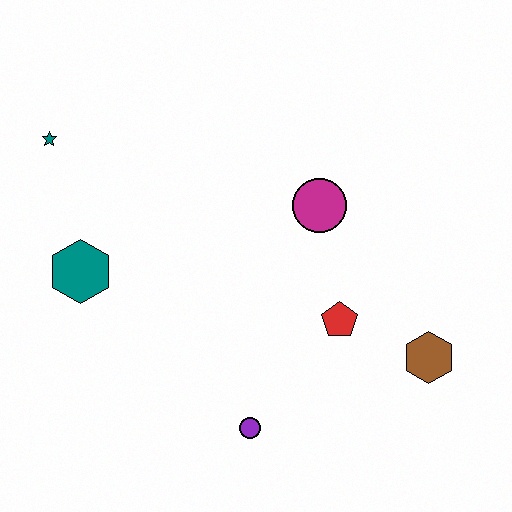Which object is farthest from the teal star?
The brown hexagon is farthest from the teal star.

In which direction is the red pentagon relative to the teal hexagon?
The red pentagon is to the right of the teal hexagon.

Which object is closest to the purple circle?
The red pentagon is closest to the purple circle.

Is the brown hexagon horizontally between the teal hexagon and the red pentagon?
No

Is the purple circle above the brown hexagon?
No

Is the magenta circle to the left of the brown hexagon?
Yes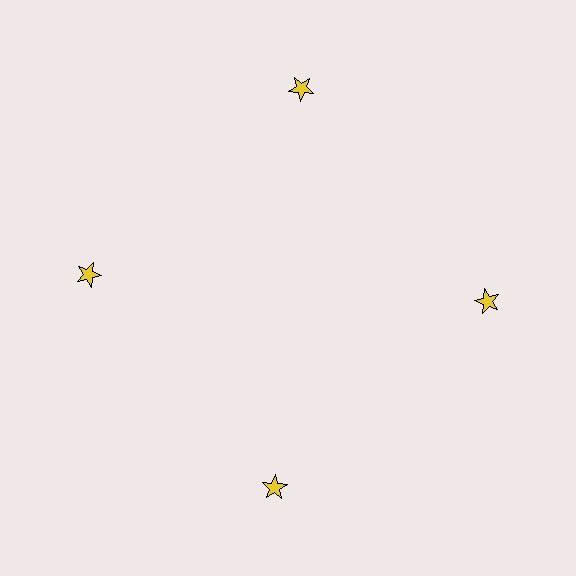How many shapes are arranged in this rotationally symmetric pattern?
There are 4 shapes, arranged in 4 groups of 1.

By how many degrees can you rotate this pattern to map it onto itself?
The pattern maps onto itself every 90 degrees of rotation.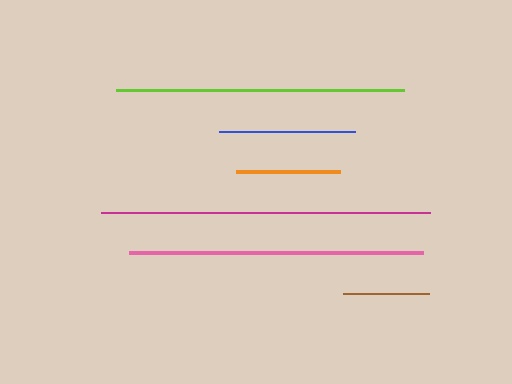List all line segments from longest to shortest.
From longest to shortest: magenta, pink, lime, blue, orange, brown.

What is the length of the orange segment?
The orange segment is approximately 104 pixels long.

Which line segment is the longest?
The magenta line is the longest at approximately 329 pixels.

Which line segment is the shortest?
The brown line is the shortest at approximately 86 pixels.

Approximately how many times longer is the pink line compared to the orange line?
The pink line is approximately 2.8 times the length of the orange line.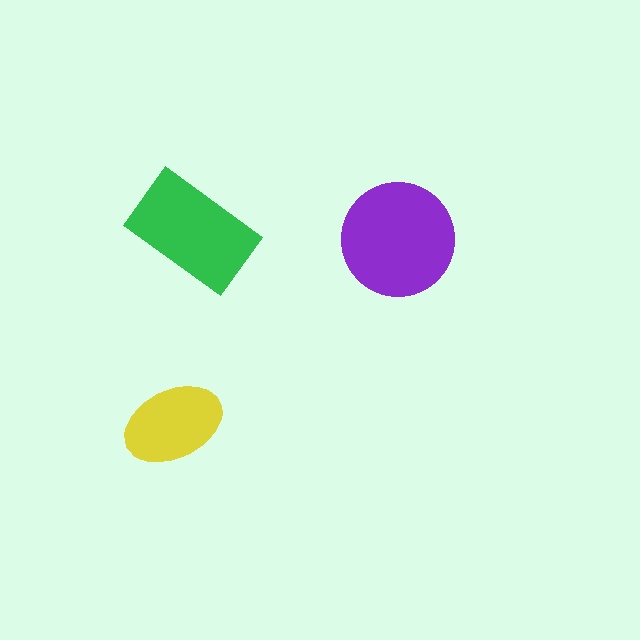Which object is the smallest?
The yellow ellipse.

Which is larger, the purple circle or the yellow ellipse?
The purple circle.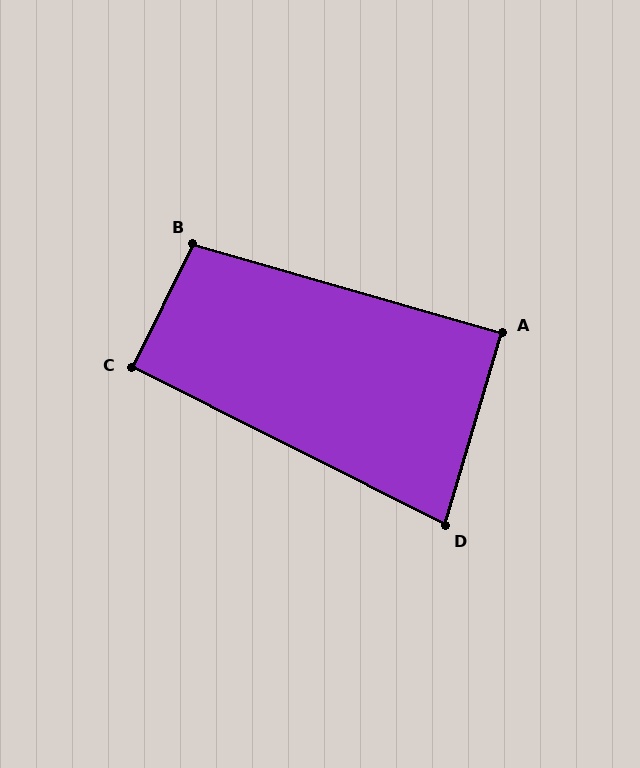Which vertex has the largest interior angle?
B, at approximately 100 degrees.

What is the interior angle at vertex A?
Approximately 90 degrees (approximately right).